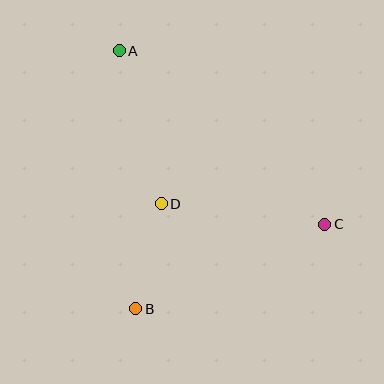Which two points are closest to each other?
Points B and D are closest to each other.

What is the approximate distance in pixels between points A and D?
The distance between A and D is approximately 159 pixels.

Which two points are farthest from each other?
Points A and C are farthest from each other.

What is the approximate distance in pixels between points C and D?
The distance between C and D is approximately 165 pixels.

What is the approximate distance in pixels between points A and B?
The distance between A and B is approximately 259 pixels.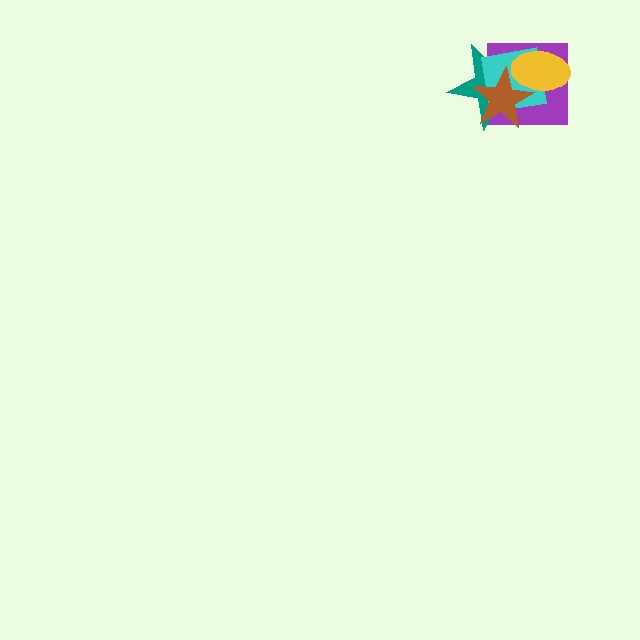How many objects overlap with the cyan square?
4 objects overlap with the cyan square.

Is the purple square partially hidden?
Yes, it is partially covered by another shape.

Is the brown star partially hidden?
Yes, it is partially covered by another shape.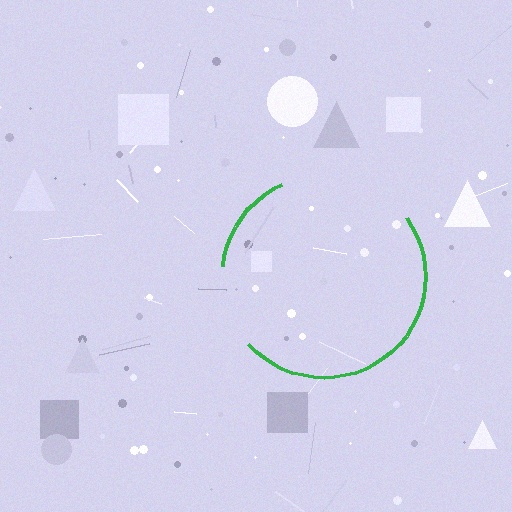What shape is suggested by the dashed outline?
The dashed outline suggests a circle.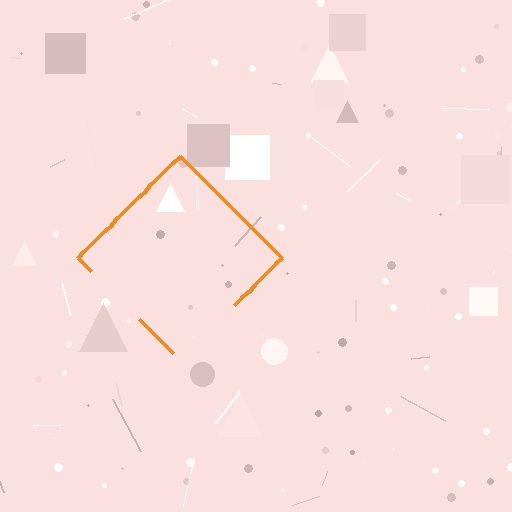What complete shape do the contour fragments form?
The contour fragments form a diamond.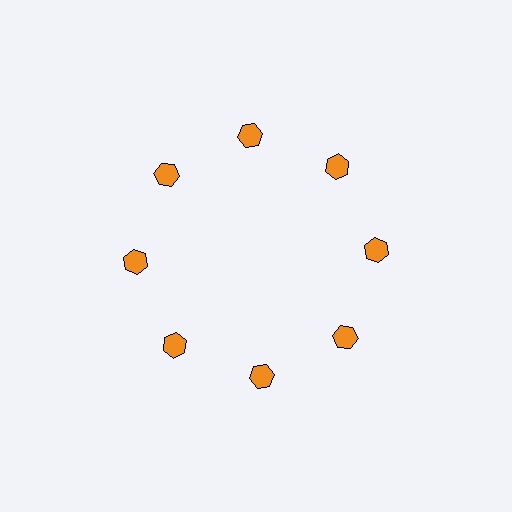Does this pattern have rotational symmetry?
Yes, this pattern has 8-fold rotational symmetry. It looks the same after rotating 45 degrees around the center.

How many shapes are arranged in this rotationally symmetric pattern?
There are 8 shapes, arranged in 8 groups of 1.